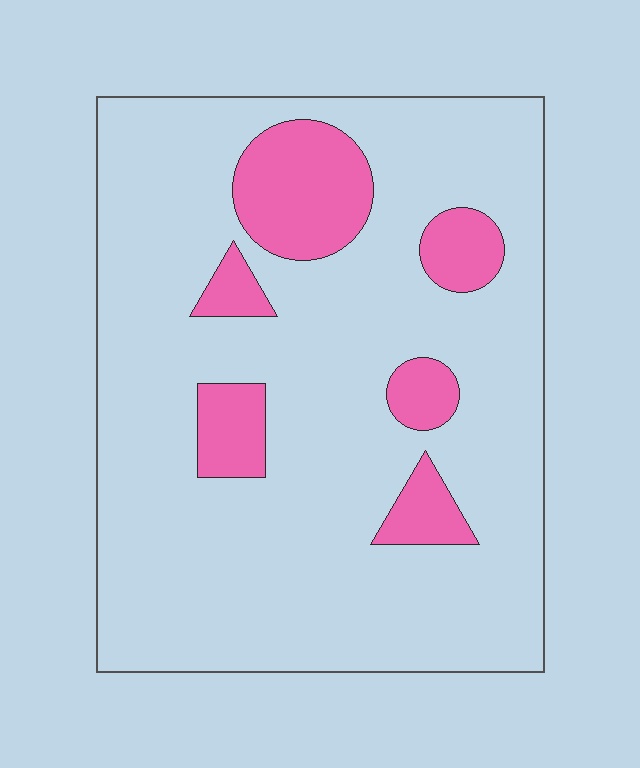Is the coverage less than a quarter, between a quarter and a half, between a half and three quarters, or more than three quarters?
Less than a quarter.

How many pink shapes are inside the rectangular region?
6.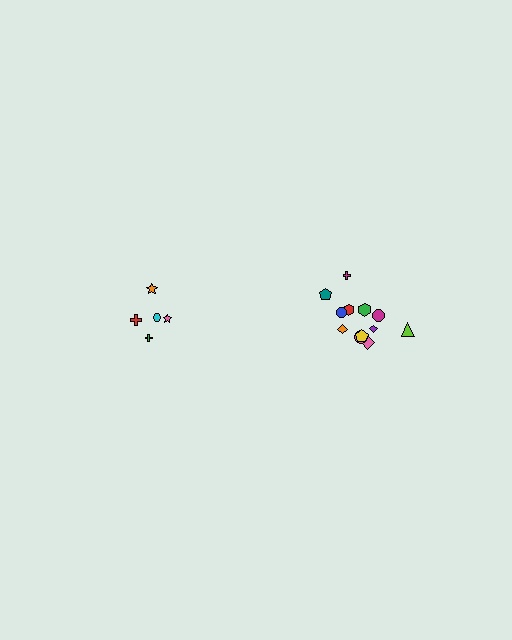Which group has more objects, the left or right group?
The right group.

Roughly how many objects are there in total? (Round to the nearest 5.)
Roughly 15 objects in total.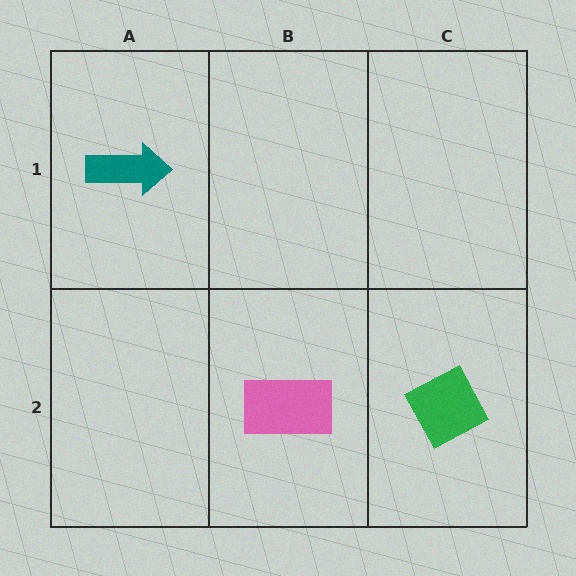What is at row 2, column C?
A green diamond.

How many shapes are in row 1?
1 shape.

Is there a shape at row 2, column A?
No, that cell is empty.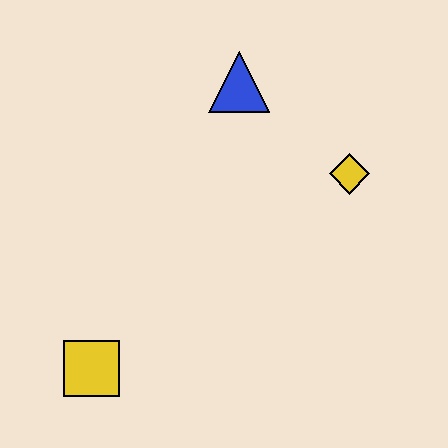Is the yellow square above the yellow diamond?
No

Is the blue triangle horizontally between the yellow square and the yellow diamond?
Yes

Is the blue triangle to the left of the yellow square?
No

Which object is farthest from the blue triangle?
The yellow square is farthest from the blue triangle.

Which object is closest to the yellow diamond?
The blue triangle is closest to the yellow diamond.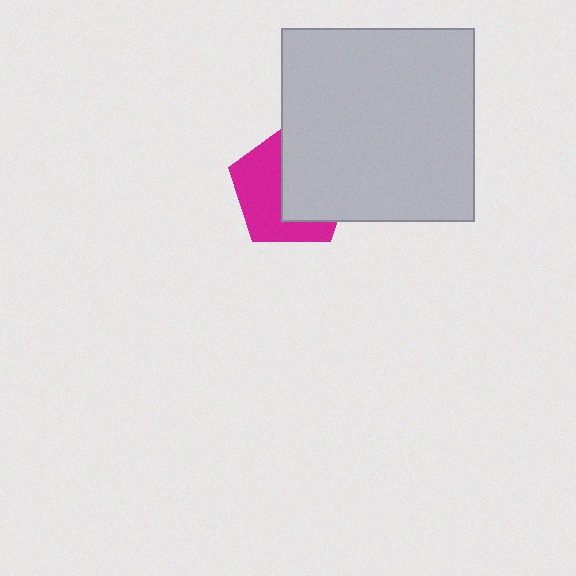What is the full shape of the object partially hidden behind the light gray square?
The partially hidden object is a magenta pentagon.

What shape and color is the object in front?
The object in front is a light gray square.